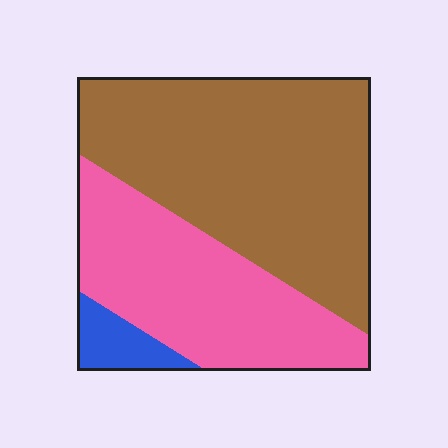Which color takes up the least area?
Blue, at roughly 5%.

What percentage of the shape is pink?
Pink covers about 35% of the shape.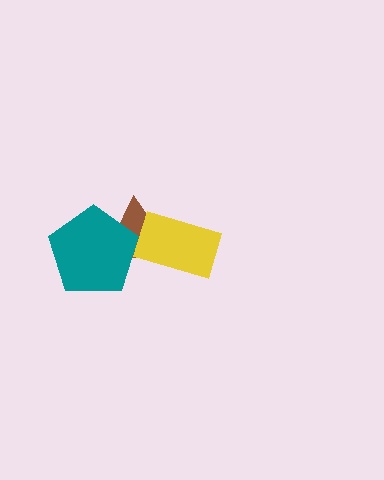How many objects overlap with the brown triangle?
2 objects overlap with the brown triangle.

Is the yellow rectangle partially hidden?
No, no other shape covers it.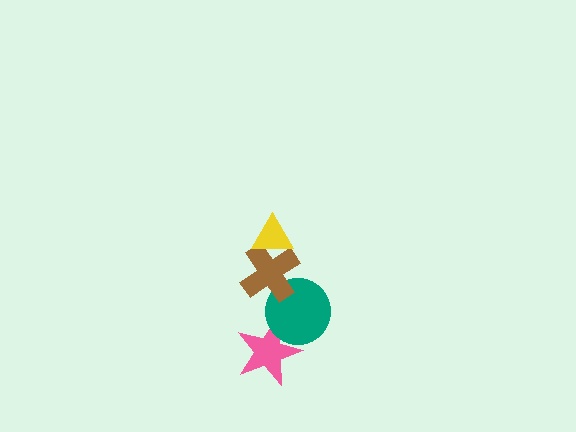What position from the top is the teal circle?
The teal circle is 3rd from the top.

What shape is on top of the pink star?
The teal circle is on top of the pink star.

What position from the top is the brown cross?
The brown cross is 2nd from the top.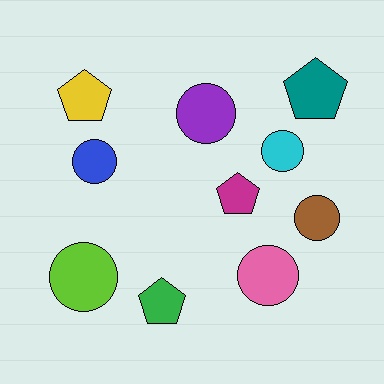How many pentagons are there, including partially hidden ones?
There are 4 pentagons.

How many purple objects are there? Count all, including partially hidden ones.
There is 1 purple object.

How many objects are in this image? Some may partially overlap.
There are 10 objects.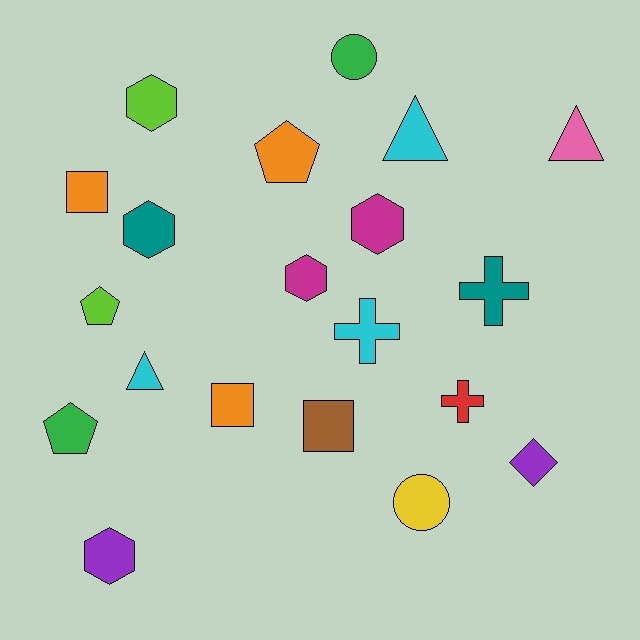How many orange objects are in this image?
There are 3 orange objects.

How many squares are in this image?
There are 3 squares.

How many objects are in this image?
There are 20 objects.